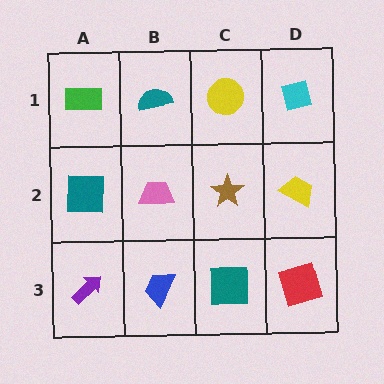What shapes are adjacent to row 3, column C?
A brown star (row 2, column C), a blue trapezoid (row 3, column B), a red square (row 3, column D).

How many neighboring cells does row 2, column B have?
4.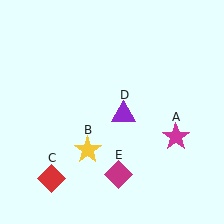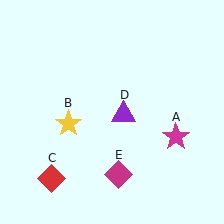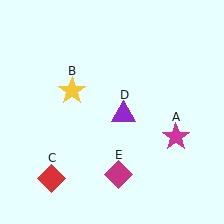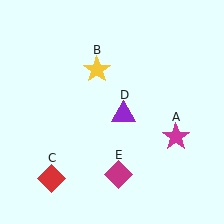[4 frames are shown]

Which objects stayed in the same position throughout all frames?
Magenta star (object A) and red diamond (object C) and purple triangle (object D) and magenta diamond (object E) remained stationary.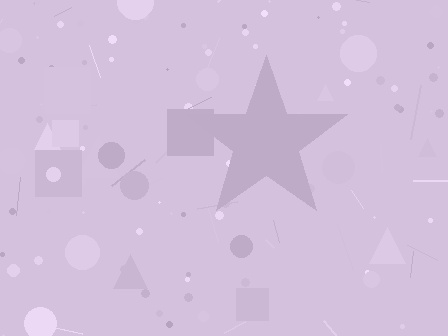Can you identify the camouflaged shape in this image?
The camouflaged shape is a star.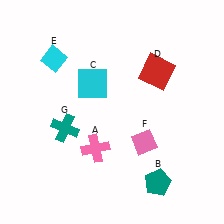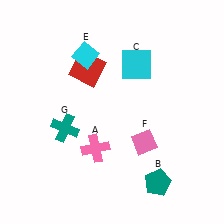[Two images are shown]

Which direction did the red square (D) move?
The red square (D) moved left.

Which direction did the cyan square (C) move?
The cyan square (C) moved right.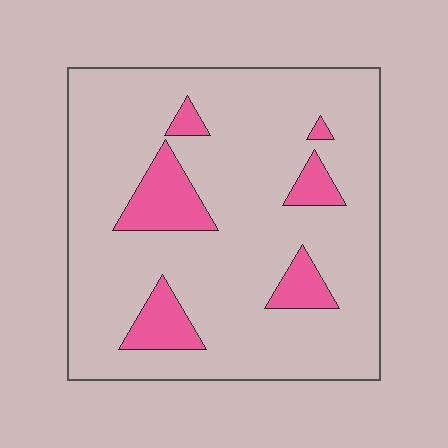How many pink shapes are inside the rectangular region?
6.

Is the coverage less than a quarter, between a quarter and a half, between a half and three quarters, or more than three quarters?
Less than a quarter.